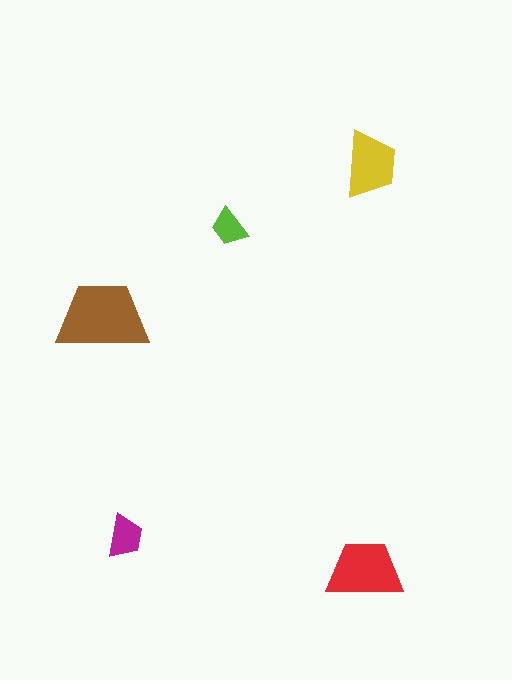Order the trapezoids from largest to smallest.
the brown one, the red one, the yellow one, the magenta one, the lime one.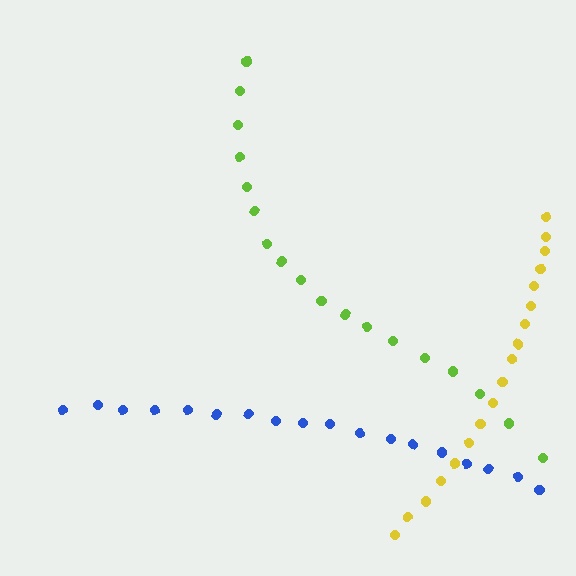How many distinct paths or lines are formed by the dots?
There are 3 distinct paths.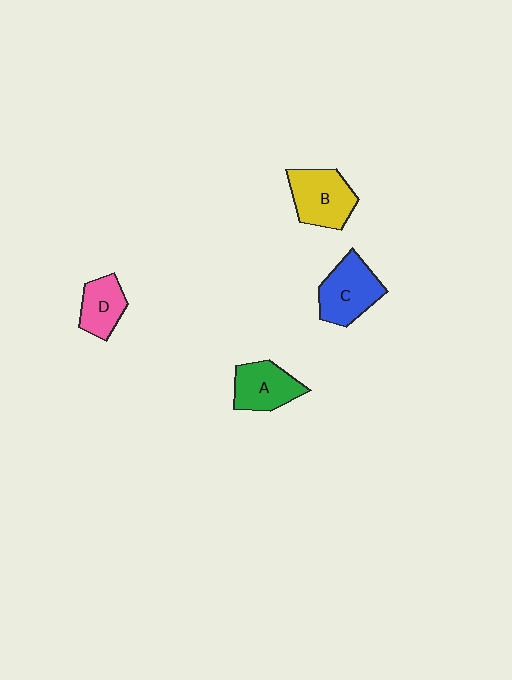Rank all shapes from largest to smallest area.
From largest to smallest: B (yellow), C (blue), A (green), D (pink).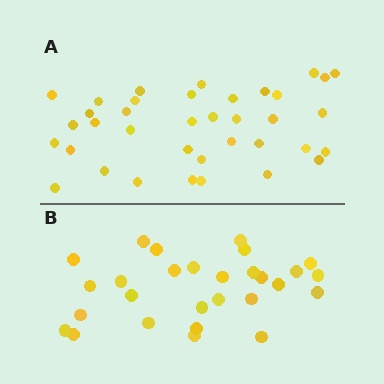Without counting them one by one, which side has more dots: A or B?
Region A (the top region) has more dots.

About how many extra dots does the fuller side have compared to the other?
Region A has roughly 8 or so more dots than region B.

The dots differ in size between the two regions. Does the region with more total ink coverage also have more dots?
No. Region B has more total ink coverage because its dots are larger, but region A actually contains more individual dots. Total area can be misleading — the number of items is what matters here.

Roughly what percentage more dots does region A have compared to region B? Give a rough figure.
About 30% more.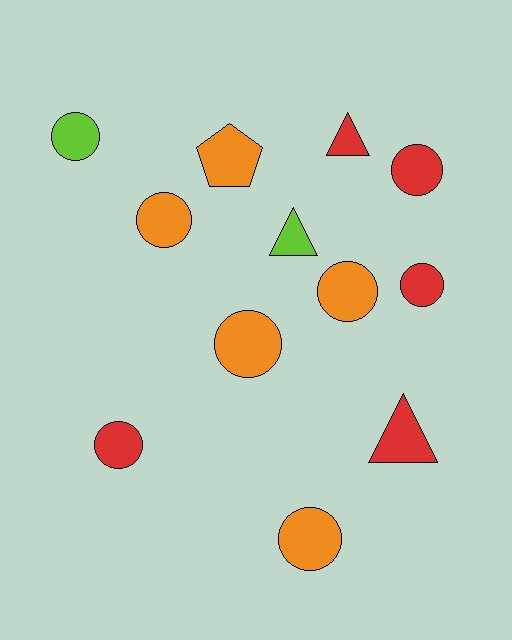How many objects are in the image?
There are 12 objects.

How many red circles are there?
There are 3 red circles.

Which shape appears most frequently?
Circle, with 8 objects.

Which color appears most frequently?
Red, with 5 objects.